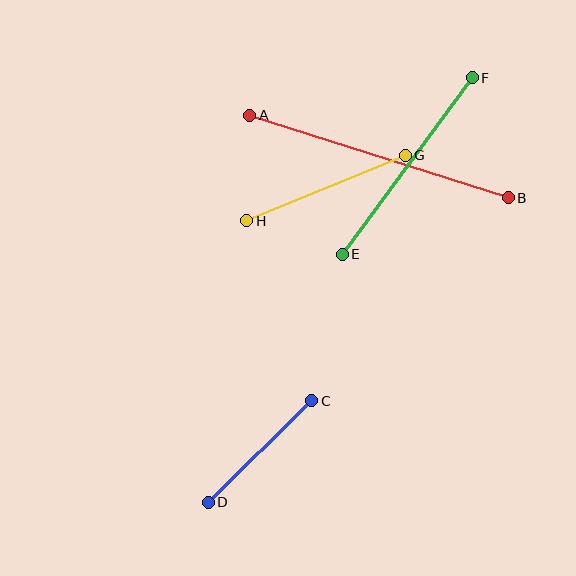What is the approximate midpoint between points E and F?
The midpoint is at approximately (407, 166) pixels.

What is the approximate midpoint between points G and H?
The midpoint is at approximately (326, 188) pixels.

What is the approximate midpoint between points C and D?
The midpoint is at approximately (260, 451) pixels.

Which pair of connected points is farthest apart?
Points A and B are farthest apart.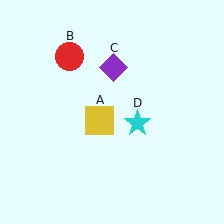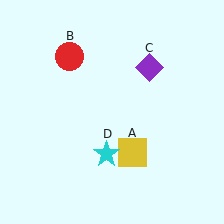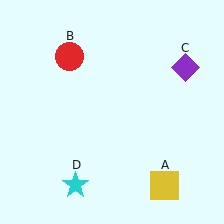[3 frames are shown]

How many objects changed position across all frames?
3 objects changed position: yellow square (object A), purple diamond (object C), cyan star (object D).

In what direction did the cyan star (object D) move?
The cyan star (object D) moved down and to the left.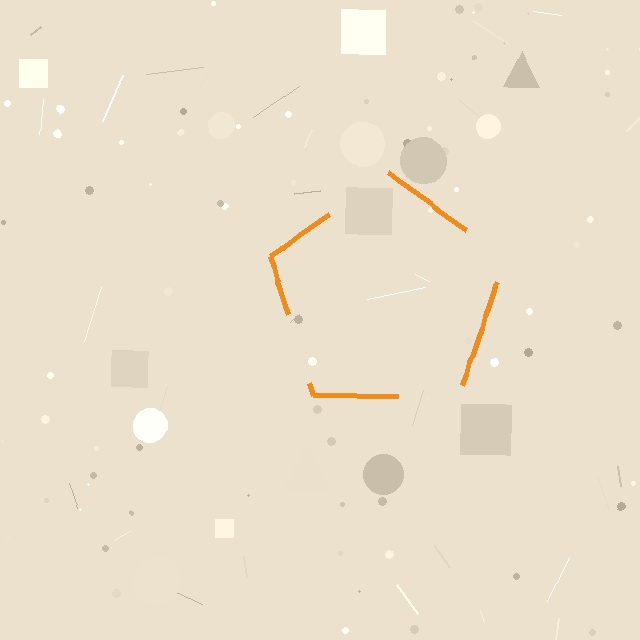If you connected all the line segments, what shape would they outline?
They would outline a pentagon.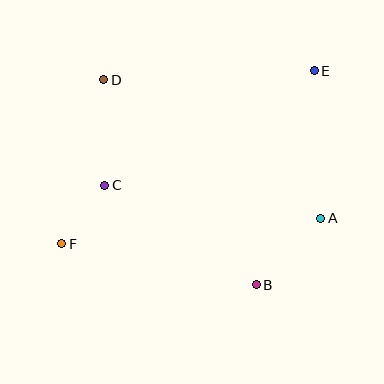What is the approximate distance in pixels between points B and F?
The distance between B and F is approximately 199 pixels.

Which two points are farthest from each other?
Points E and F are farthest from each other.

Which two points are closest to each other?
Points C and F are closest to each other.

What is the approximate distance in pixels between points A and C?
The distance between A and C is approximately 219 pixels.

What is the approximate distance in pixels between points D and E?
The distance between D and E is approximately 210 pixels.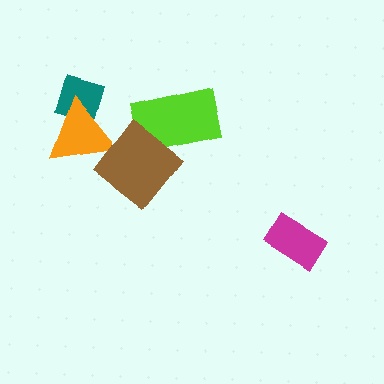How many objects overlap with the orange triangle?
2 objects overlap with the orange triangle.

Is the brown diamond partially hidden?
No, no other shape covers it.